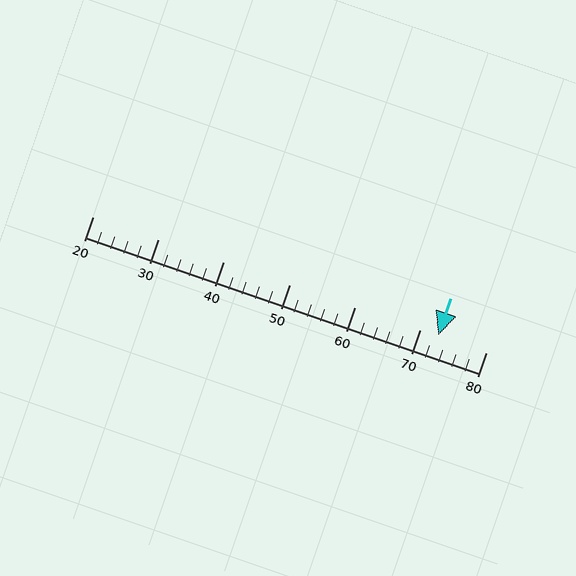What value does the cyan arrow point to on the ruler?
The cyan arrow points to approximately 73.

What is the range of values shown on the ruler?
The ruler shows values from 20 to 80.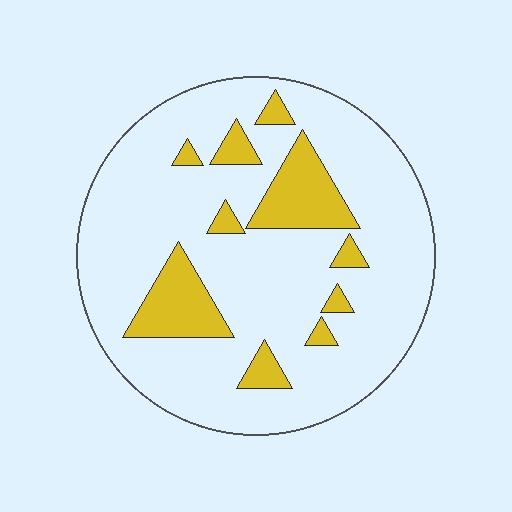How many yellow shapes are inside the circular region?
10.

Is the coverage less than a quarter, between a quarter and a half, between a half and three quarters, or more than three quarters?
Less than a quarter.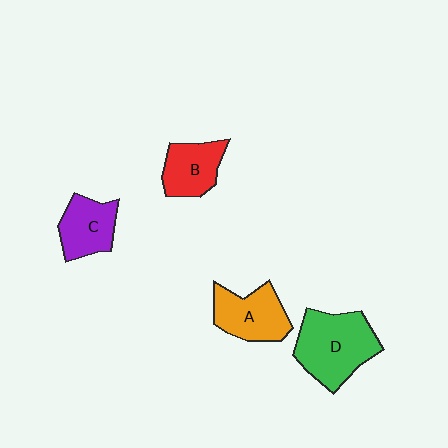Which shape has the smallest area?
Shape B (red).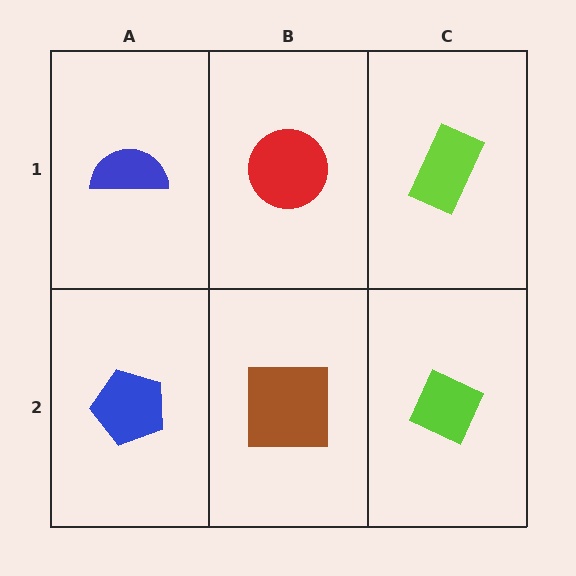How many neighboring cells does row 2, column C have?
2.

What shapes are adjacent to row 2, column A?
A blue semicircle (row 1, column A), a brown square (row 2, column B).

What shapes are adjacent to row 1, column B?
A brown square (row 2, column B), a blue semicircle (row 1, column A), a lime rectangle (row 1, column C).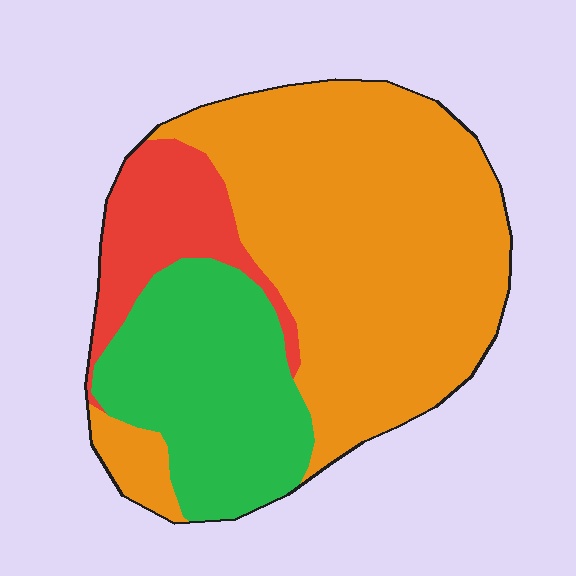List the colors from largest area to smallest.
From largest to smallest: orange, green, red.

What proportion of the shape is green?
Green covers roughly 25% of the shape.